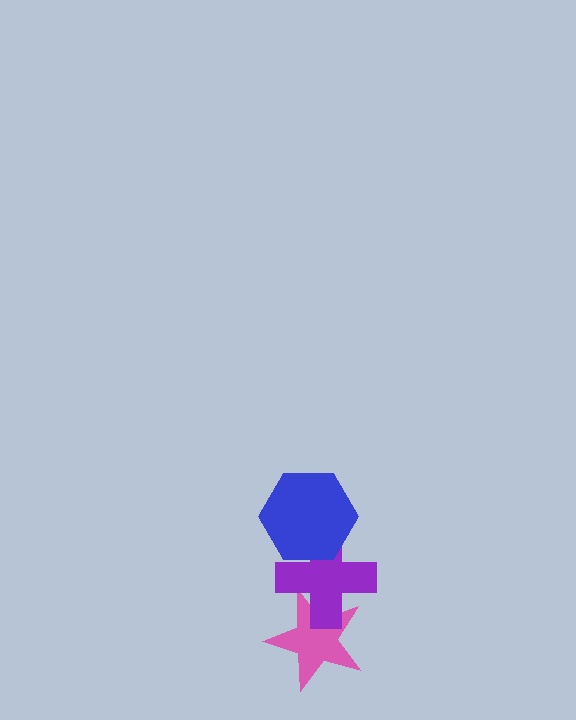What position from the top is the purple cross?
The purple cross is 2nd from the top.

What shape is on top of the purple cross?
The blue hexagon is on top of the purple cross.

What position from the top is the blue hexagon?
The blue hexagon is 1st from the top.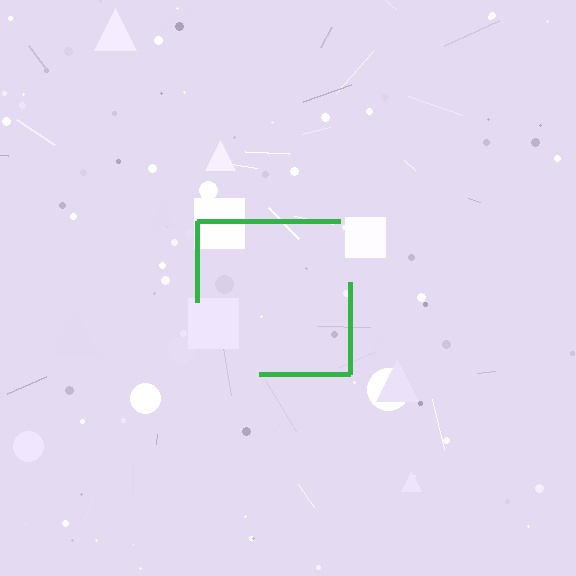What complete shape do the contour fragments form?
The contour fragments form a square.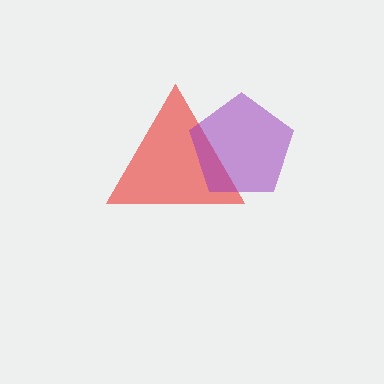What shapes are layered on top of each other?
The layered shapes are: a red triangle, a purple pentagon.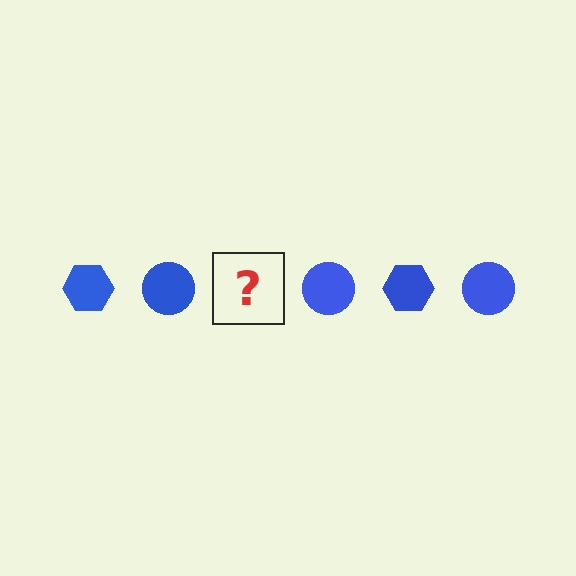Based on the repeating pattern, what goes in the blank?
The blank should be a blue hexagon.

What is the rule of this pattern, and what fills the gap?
The rule is that the pattern cycles through hexagon, circle shapes in blue. The gap should be filled with a blue hexagon.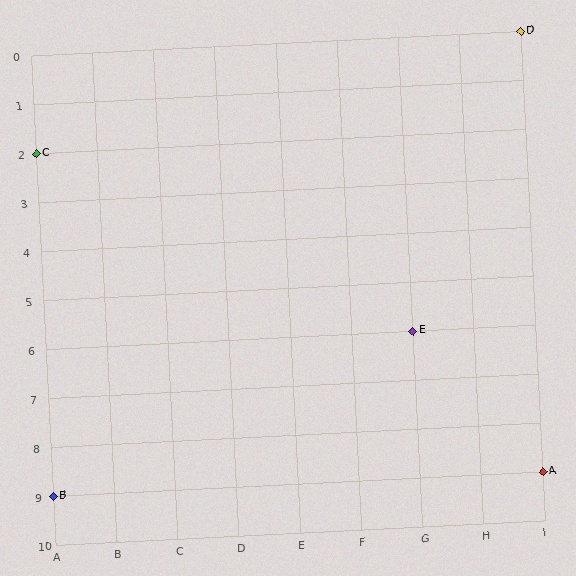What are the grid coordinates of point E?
Point E is at grid coordinates (G, 6).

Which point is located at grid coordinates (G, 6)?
Point E is at (G, 6).